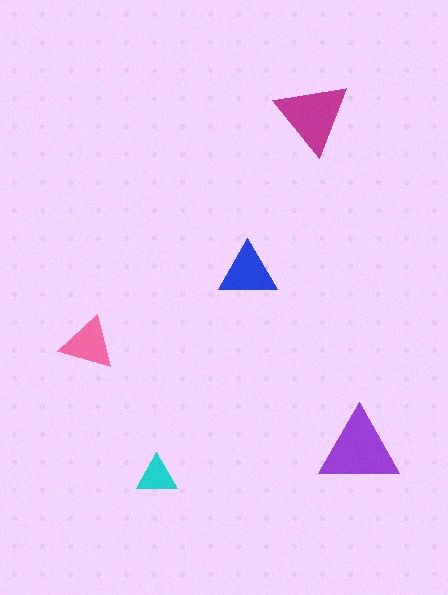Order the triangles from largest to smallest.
the purple one, the magenta one, the blue one, the pink one, the cyan one.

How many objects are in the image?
There are 5 objects in the image.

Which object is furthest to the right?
The purple triangle is rightmost.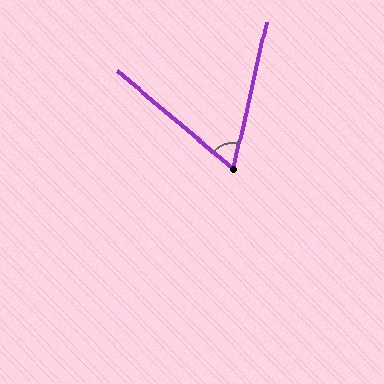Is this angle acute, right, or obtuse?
It is acute.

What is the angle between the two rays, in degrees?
Approximately 63 degrees.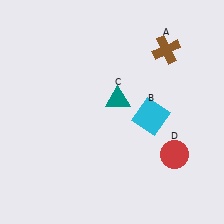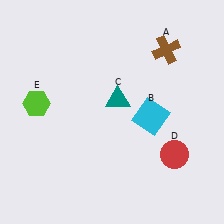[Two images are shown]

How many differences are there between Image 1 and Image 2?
There is 1 difference between the two images.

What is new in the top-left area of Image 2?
A lime hexagon (E) was added in the top-left area of Image 2.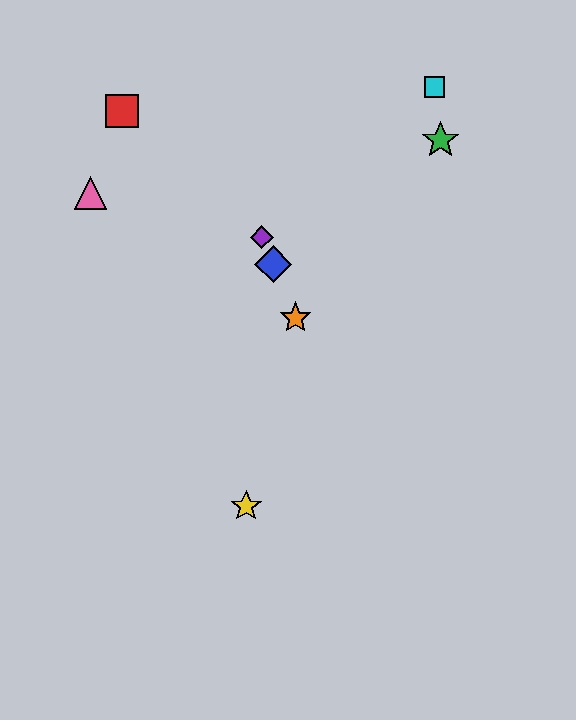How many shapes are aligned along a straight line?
3 shapes (the blue diamond, the purple diamond, the orange star) are aligned along a straight line.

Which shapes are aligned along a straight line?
The blue diamond, the purple diamond, the orange star are aligned along a straight line.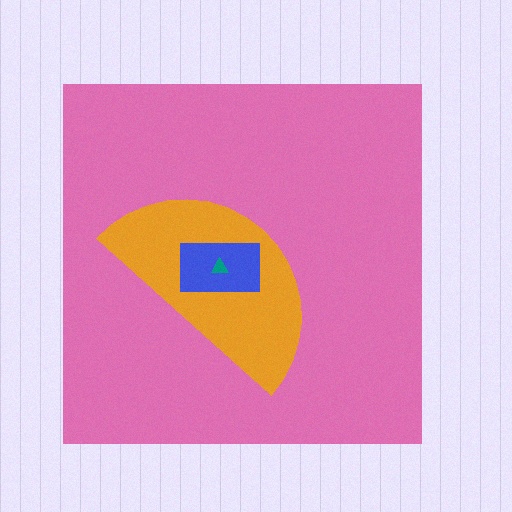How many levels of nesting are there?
4.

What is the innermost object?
The teal triangle.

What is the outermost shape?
The pink square.